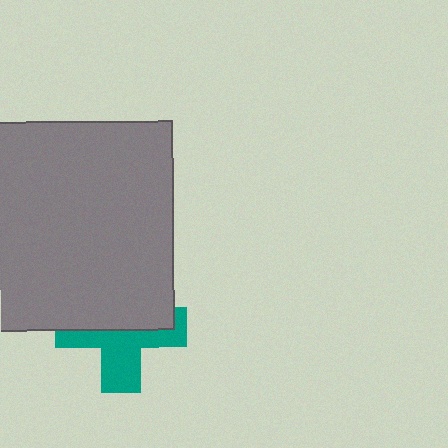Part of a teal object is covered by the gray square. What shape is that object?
It is a cross.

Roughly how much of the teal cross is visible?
About half of it is visible (roughly 50%).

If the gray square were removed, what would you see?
You would see the complete teal cross.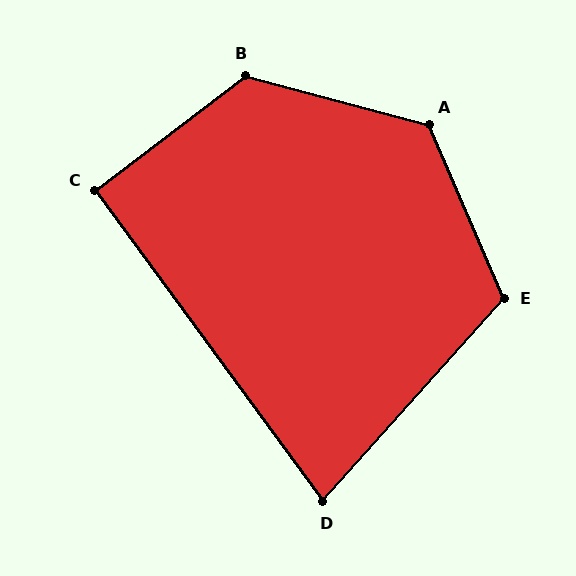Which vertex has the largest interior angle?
A, at approximately 128 degrees.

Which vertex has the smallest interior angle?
D, at approximately 78 degrees.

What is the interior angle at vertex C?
Approximately 91 degrees (approximately right).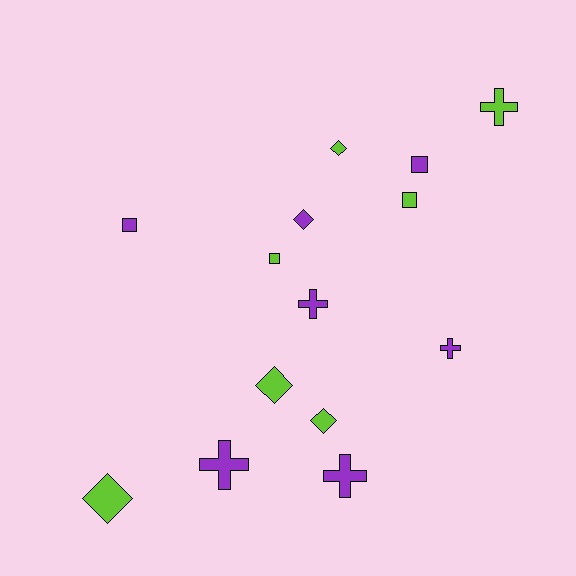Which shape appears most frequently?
Cross, with 5 objects.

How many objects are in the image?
There are 14 objects.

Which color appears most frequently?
Purple, with 7 objects.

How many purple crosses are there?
There are 4 purple crosses.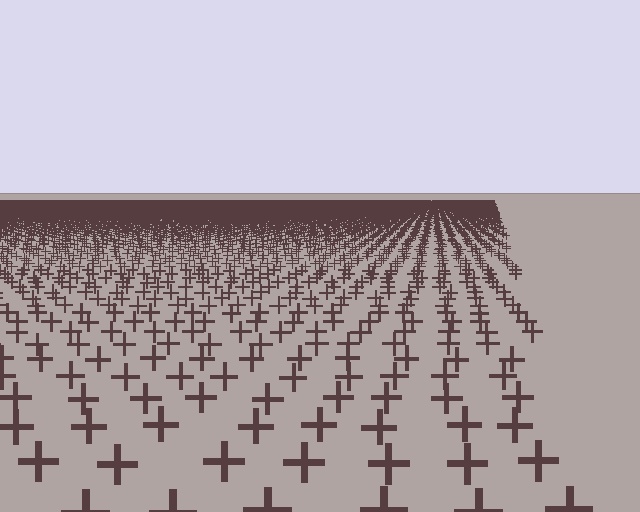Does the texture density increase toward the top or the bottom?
Density increases toward the top.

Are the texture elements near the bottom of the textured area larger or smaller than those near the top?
Larger. Near the bottom, elements are closer to the viewer and appear at a bigger on-screen size.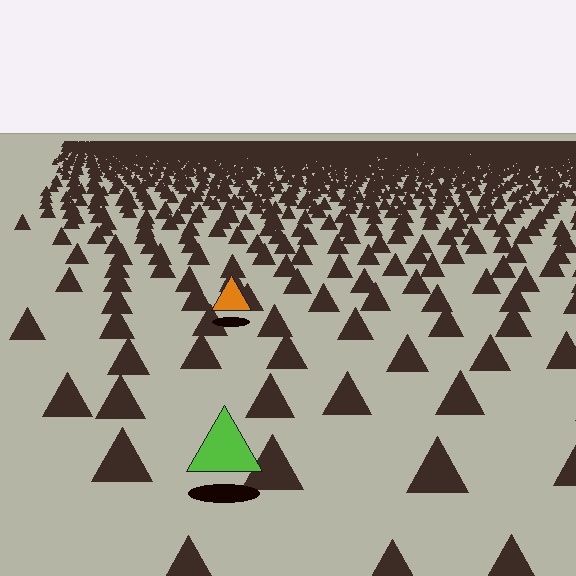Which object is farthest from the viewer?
The orange triangle is farthest from the viewer. It appears smaller and the ground texture around it is denser.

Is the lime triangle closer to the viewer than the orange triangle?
Yes. The lime triangle is closer — you can tell from the texture gradient: the ground texture is coarser near it.